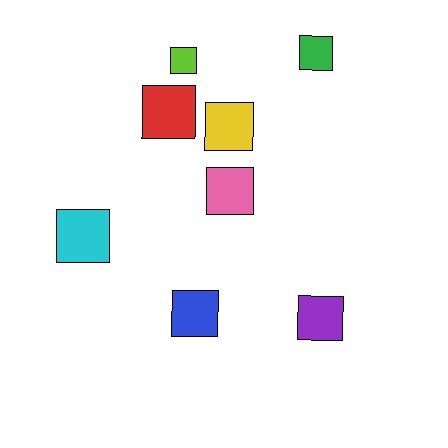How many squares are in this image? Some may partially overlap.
There are 8 squares.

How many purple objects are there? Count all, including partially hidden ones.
There is 1 purple object.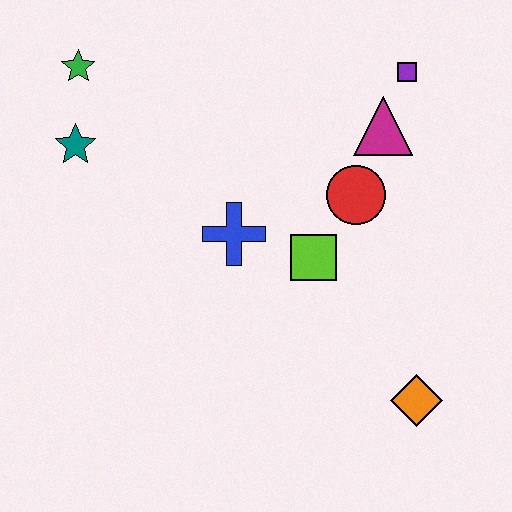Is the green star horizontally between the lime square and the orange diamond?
No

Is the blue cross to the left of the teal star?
No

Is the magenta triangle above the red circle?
Yes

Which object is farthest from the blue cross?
The orange diamond is farthest from the blue cross.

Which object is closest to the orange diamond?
The lime square is closest to the orange diamond.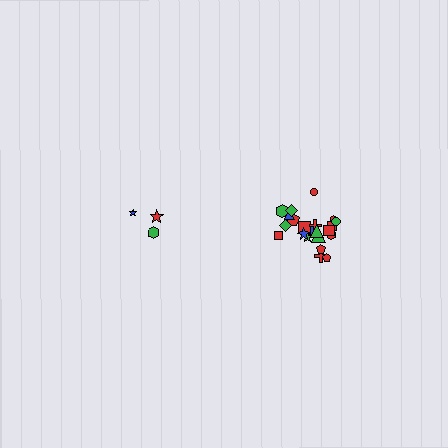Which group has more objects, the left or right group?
The right group.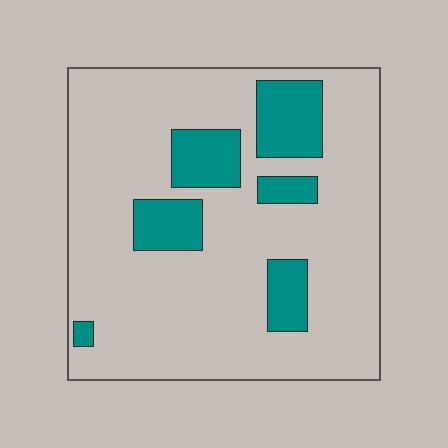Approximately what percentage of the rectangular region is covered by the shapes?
Approximately 20%.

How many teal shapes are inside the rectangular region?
6.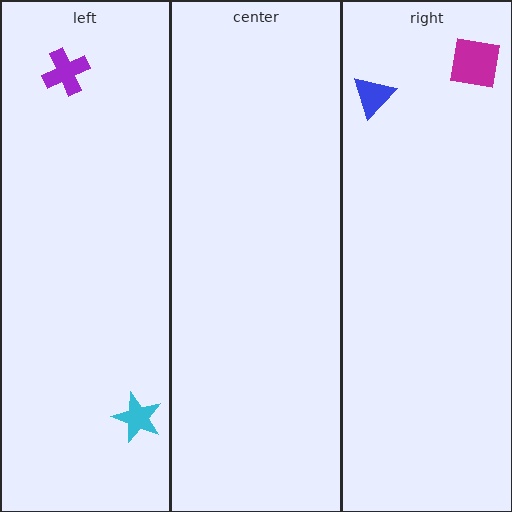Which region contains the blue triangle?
The right region.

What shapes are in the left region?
The purple cross, the cyan star.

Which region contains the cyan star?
The left region.